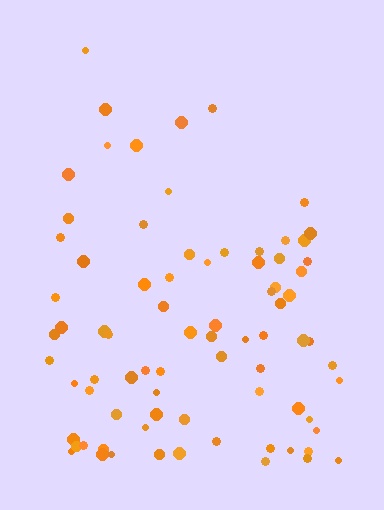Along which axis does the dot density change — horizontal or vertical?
Vertical.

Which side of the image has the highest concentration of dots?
The bottom.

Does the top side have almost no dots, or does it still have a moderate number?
Still a moderate number, just noticeably fewer than the bottom.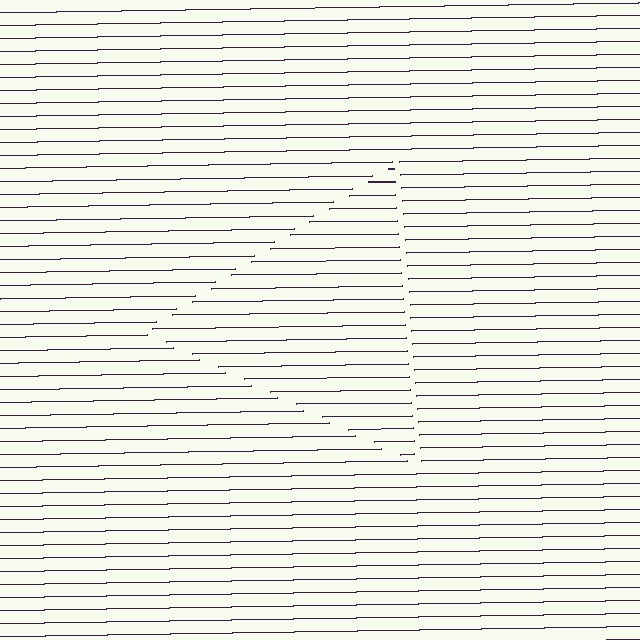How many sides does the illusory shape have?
3 sides — the line-ends trace a triangle.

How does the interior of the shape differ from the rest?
The interior of the shape contains the same grating, shifted by half a period — the contour is defined by the phase discontinuity where line-ends from the inner and outer gratings abut.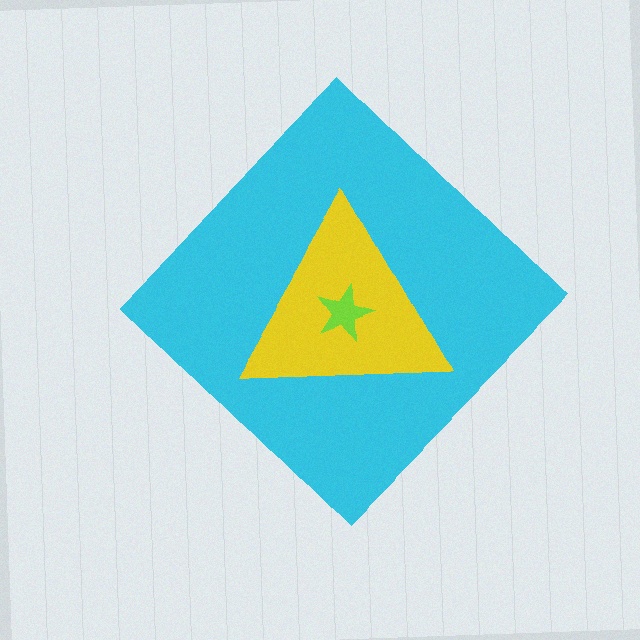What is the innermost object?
The lime star.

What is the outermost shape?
The cyan diamond.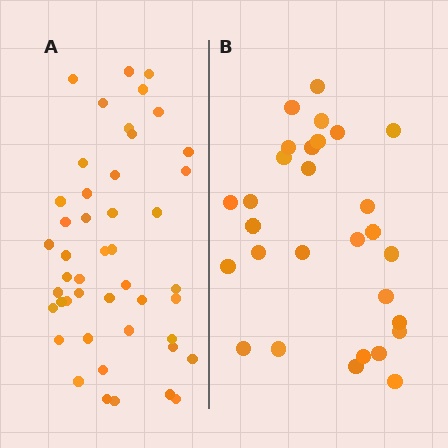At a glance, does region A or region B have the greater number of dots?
Region A (the left region) has more dots.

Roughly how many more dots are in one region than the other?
Region A has approximately 15 more dots than region B.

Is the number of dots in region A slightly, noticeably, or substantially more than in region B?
Region A has substantially more. The ratio is roughly 1.6 to 1.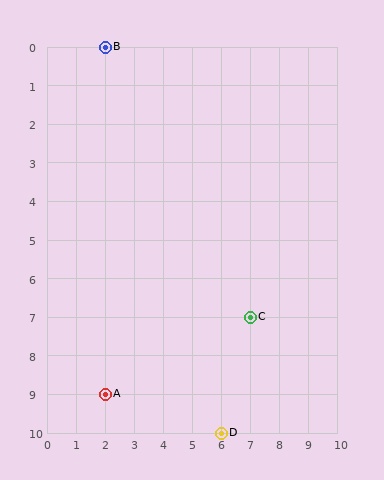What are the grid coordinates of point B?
Point B is at grid coordinates (2, 0).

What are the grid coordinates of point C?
Point C is at grid coordinates (7, 7).